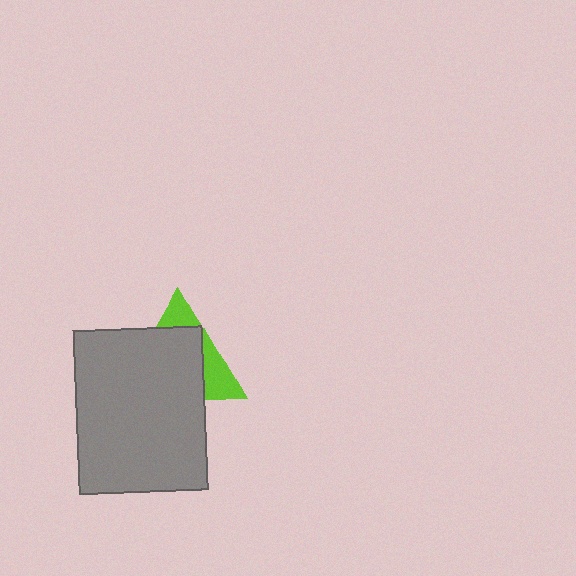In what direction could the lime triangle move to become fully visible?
The lime triangle could move toward the upper-right. That would shift it out from behind the gray rectangle entirely.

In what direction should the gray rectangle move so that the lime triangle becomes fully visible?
The gray rectangle should move toward the lower-left. That is the shortest direction to clear the overlap and leave the lime triangle fully visible.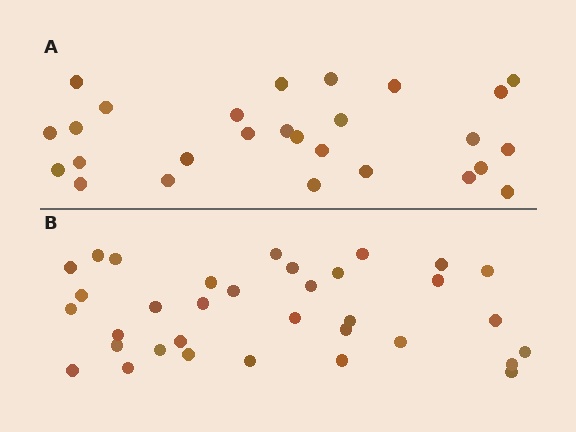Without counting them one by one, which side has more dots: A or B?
Region B (the bottom region) has more dots.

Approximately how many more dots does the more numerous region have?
Region B has roughly 8 or so more dots than region A.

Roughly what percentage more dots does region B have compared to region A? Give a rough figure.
About 25% more.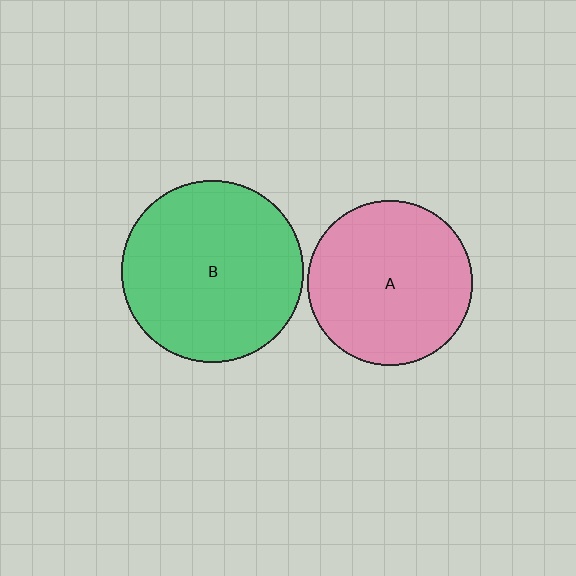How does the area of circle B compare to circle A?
Approximately 1.2 times.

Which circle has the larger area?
Circle B (green).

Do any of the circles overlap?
No, none of the circles overlap.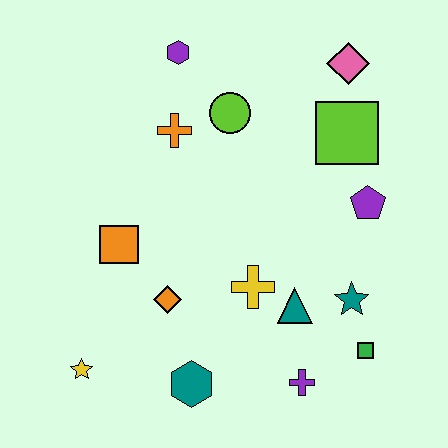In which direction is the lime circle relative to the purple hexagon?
The lime circle is below the purple hexagon.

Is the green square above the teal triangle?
No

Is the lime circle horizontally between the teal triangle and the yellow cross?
No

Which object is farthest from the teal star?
The purple hexagon is farthest from the teal star.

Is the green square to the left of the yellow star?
No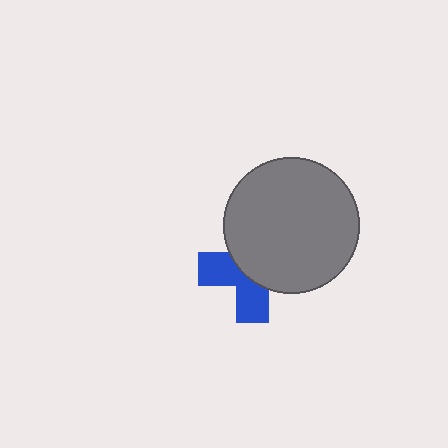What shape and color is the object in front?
The object in front is a gray circle.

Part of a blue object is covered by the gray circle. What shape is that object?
It is a cross.